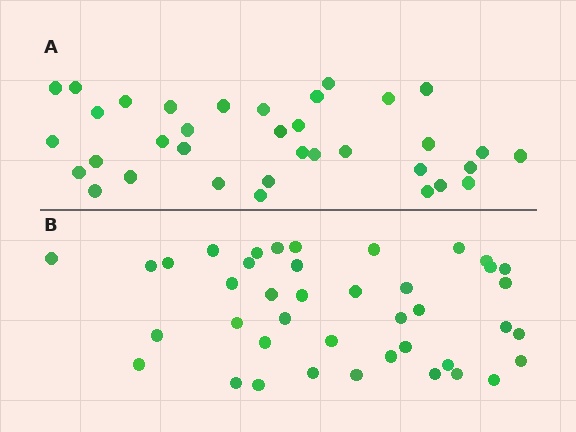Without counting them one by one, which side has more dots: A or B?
Region B (the bottom region) has more dots.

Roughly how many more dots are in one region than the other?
Region B has about 6 more dots than region A.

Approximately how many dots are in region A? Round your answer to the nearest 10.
About 40 dots. (The exact count is 35, which rounds to 40.)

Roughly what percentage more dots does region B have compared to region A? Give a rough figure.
About 15% more.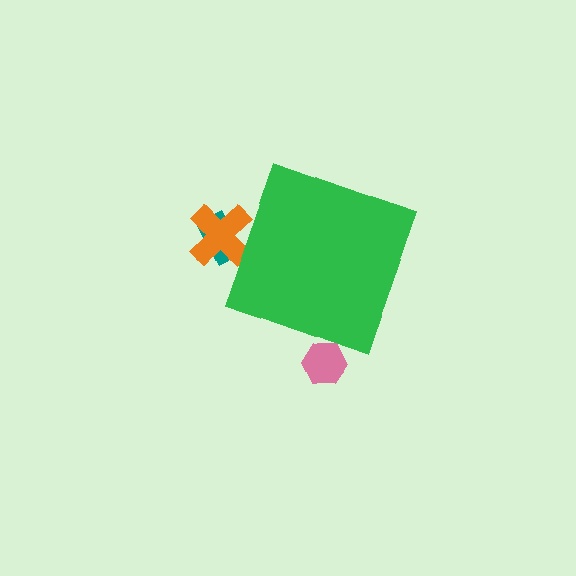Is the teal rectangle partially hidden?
Yes, the teal rectangle is partially hidden behind the green diamond.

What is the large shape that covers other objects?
A green diamond.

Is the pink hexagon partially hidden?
Yes, the pink hexagon is partially hidden behind the green diamond.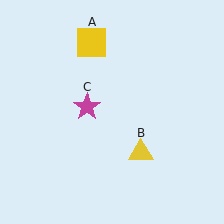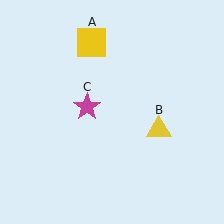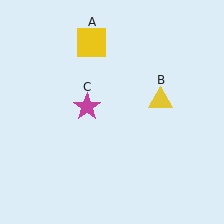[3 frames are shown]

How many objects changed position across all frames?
1 object changed position: yellow triangle (object B).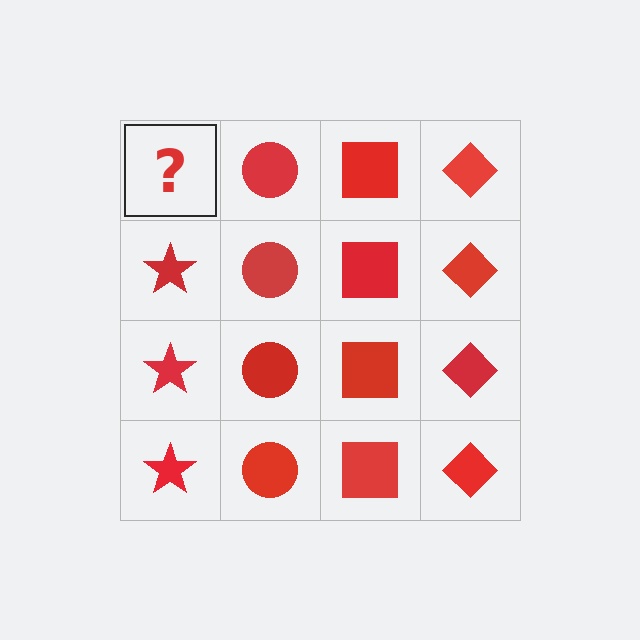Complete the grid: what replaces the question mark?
The question mark should be replaced with a red star.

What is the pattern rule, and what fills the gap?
The rule is that each column has a consistent shape. The gap should be filled with a red star.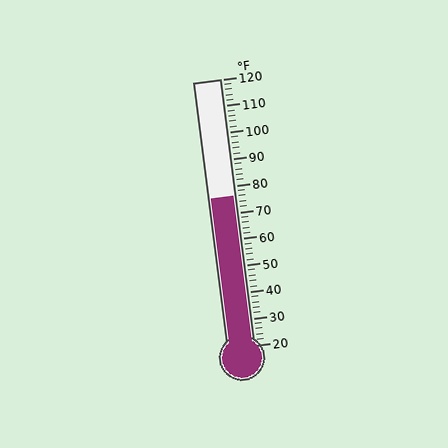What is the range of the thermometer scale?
The thermometer scale ranges from 20°F to 120°F.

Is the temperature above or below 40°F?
The temperature is above 40°F.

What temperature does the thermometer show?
The thermometer shows approximately 76°F.